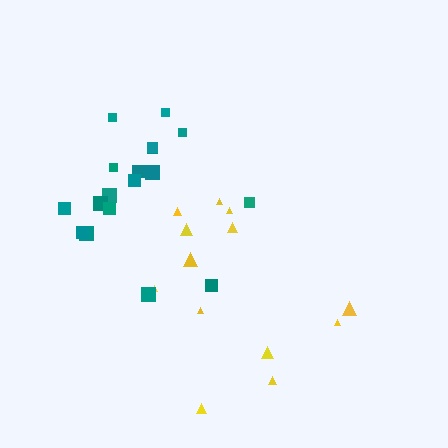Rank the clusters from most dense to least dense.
teal, yellow.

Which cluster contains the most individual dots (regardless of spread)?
Teal (18).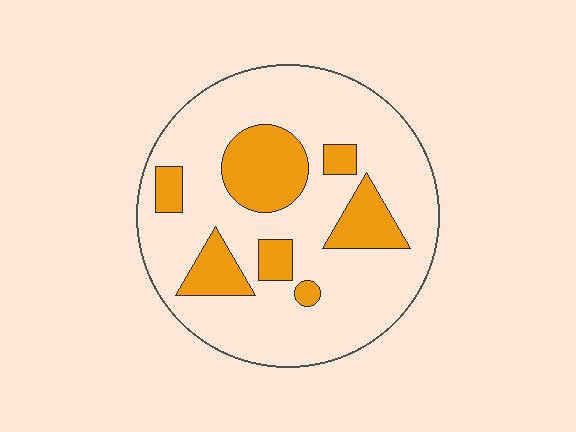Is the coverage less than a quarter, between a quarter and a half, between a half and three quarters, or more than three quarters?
Less than a quarter.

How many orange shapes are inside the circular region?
7.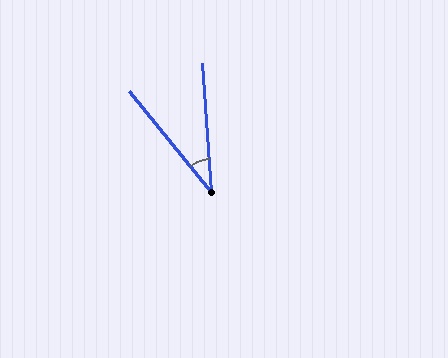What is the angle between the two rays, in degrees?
Approximately 35 degrees.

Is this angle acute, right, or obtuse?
It is acute.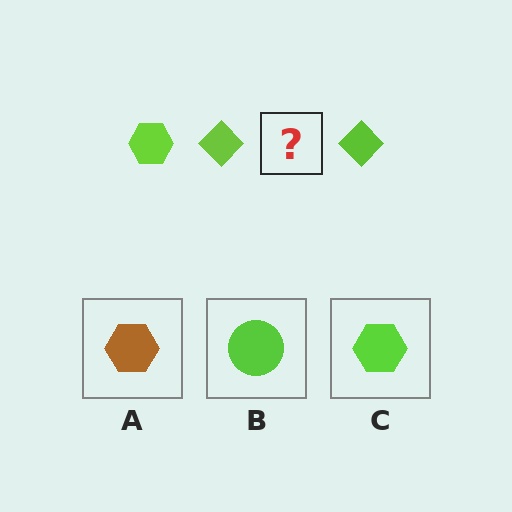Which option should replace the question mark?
Option C.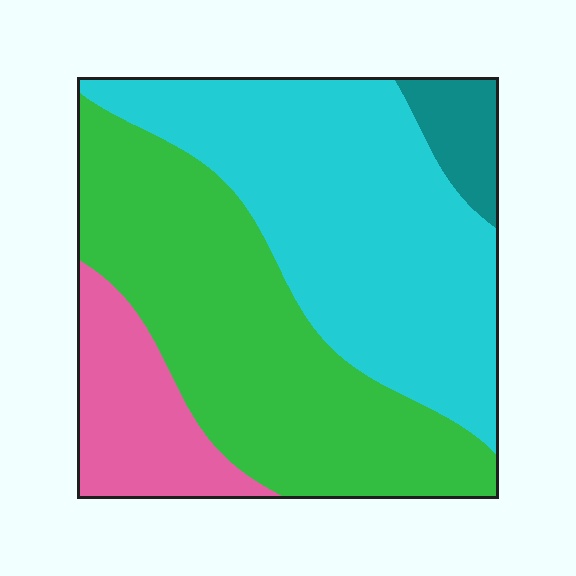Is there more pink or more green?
Green.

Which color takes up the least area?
Teal, at roughly 5%.